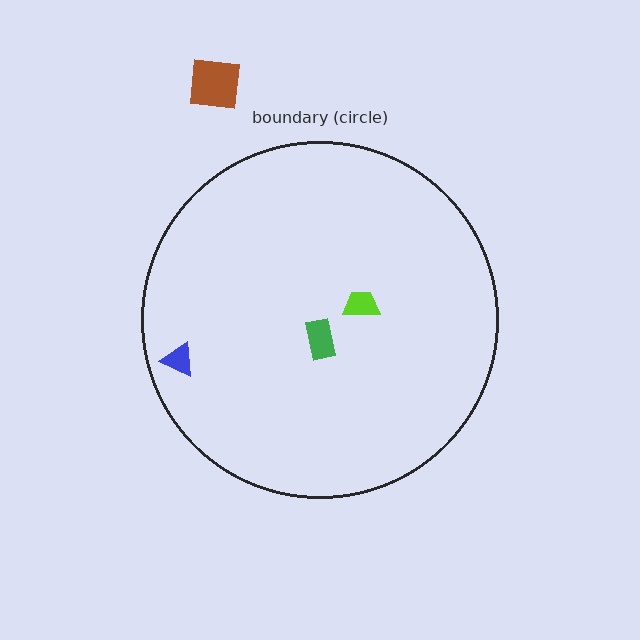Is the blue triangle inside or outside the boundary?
Inside.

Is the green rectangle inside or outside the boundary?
Inside.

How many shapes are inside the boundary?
3 inside, 1 outside.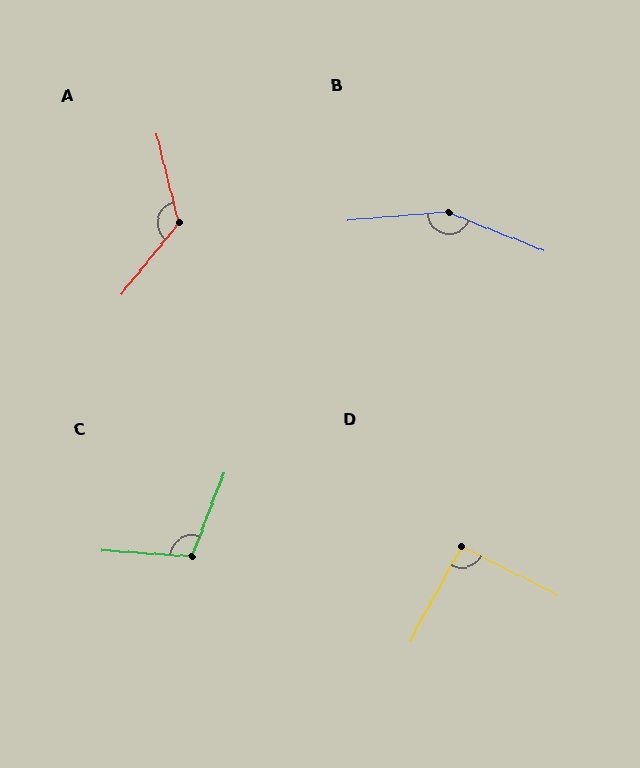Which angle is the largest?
B, at approximately 153 degrees.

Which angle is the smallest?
D, at approximately 92 degrees.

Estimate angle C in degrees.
Approximately 108 degrees.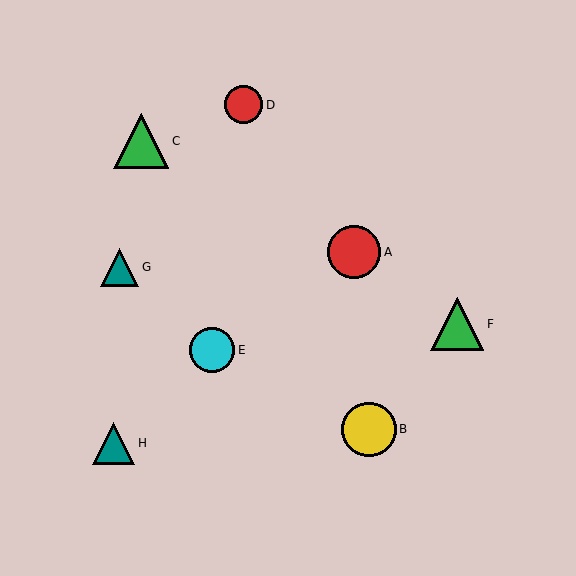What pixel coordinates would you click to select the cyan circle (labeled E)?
Click at (212, 350) to select the cyan circle E.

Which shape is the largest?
The green triangle (labeled C) is the largest.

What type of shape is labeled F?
Shape F is a green triangle.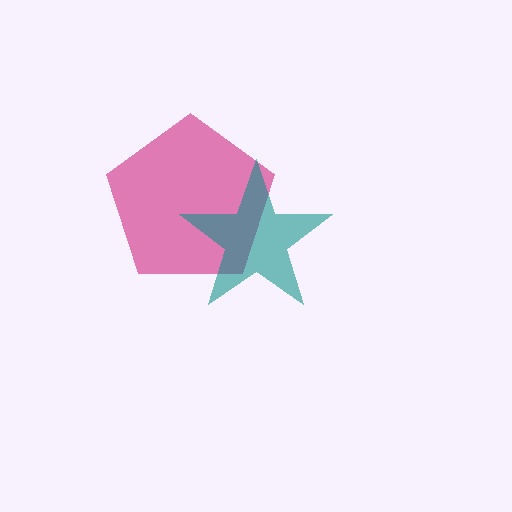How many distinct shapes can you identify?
There are 2 distinct shapes: a magenta pentagon, a teal star.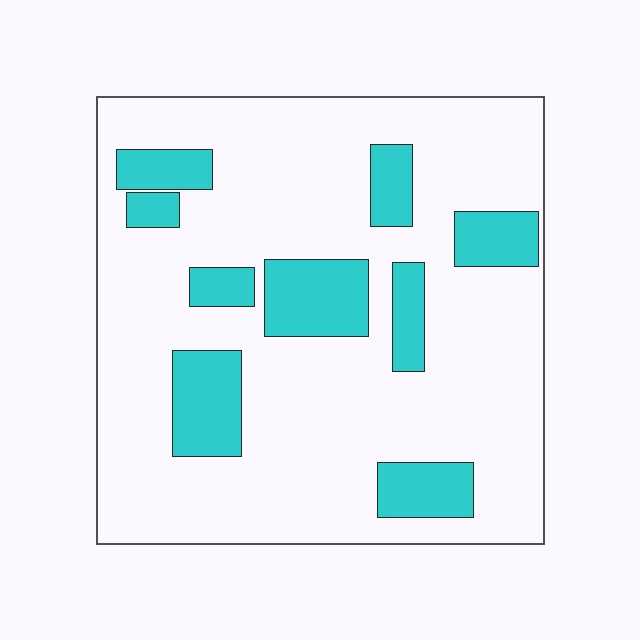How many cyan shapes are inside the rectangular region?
9.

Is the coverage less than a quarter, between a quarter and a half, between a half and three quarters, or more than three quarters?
Less than a quarter.